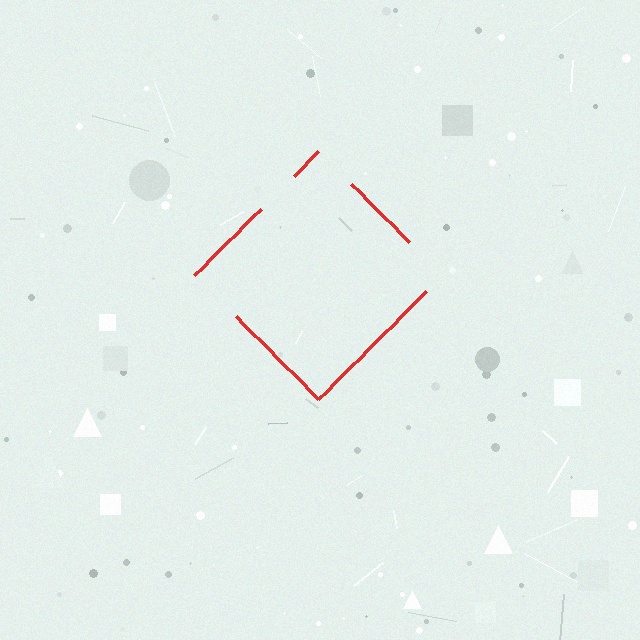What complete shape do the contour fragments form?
The contour fragments form a diamond.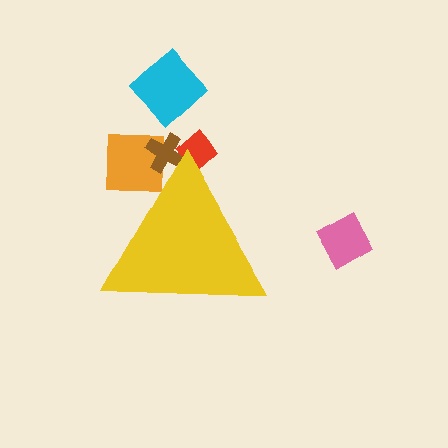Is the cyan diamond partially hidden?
No, the cyan diamond is fully visible.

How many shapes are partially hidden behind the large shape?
3 shapes are partially hidden.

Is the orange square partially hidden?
Yes, the orange square is partially hidden behind the yellow triangle.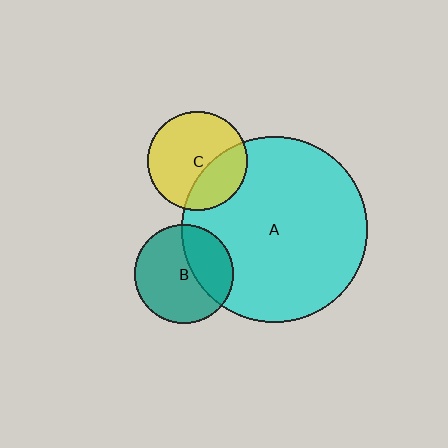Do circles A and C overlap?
Yes.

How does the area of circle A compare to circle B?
Approximately 3.5 times.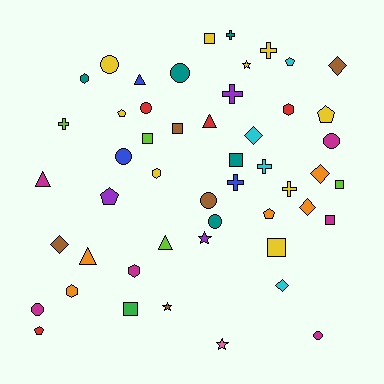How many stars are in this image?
There are 4 stars.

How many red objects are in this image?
There are 4 red objects.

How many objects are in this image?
There are 50 objects.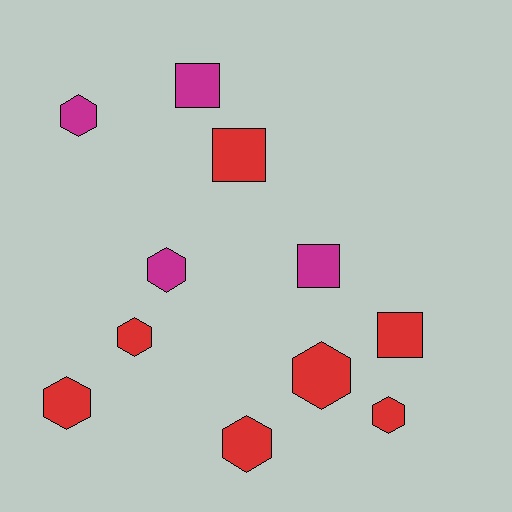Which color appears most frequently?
Red, with 7 objects.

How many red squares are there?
There are 2 red squares.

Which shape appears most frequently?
Hexagon, with 7 objects.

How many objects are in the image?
There are 11 objects.